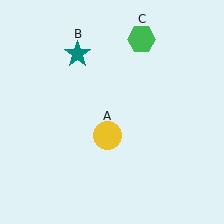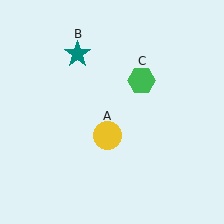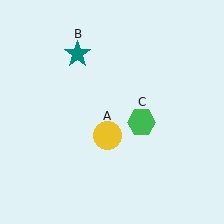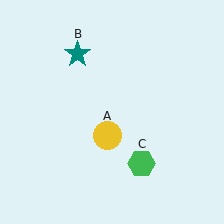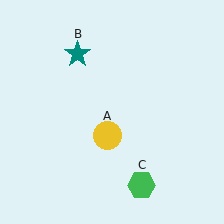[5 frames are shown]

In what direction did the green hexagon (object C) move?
The green hexagon (object C) moved down.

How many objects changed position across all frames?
1 object changed position: green hexagon (object C).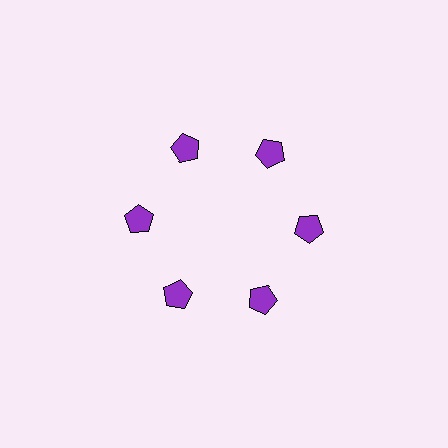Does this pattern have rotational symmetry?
Yes, this pattern has 6-fold rotational symmetry. It looks the same after rotating 60 degrees around the center.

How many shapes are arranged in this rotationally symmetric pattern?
There are 6 shapes, arranged in 6 groups of 1.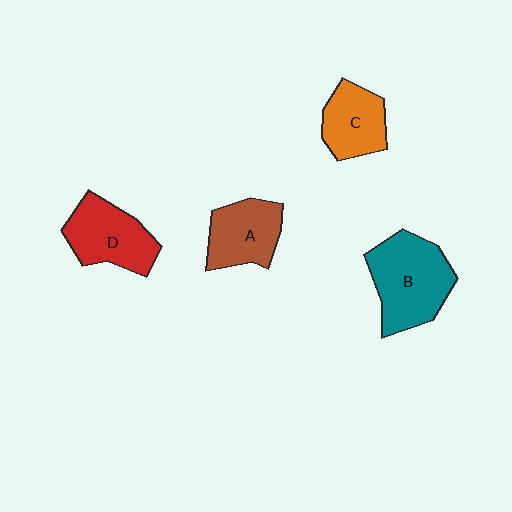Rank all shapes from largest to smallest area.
From largest to smallest: B (teal), D (red), A (brown), C (orange).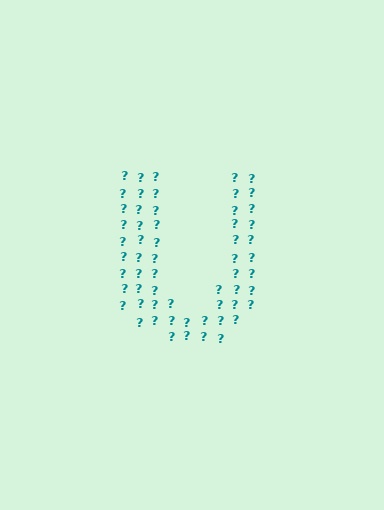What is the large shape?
The large shape is the letter U.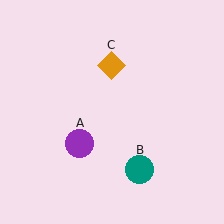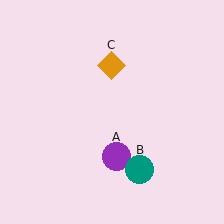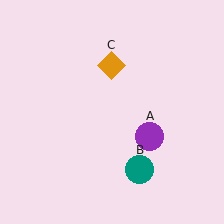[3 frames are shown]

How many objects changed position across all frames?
1 object changed position: purple circle (object A).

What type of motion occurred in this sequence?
The purple circle (object A) rotated counterclockwise around the center of the scene.